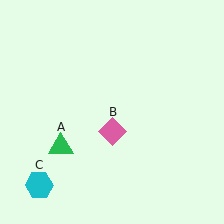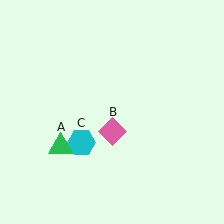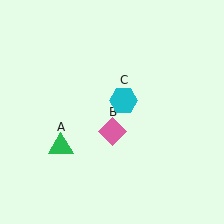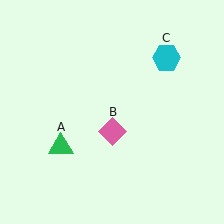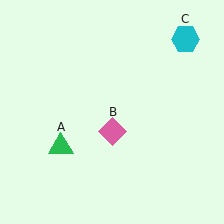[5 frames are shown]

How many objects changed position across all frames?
1 object changed position: cyan hexagon (object C).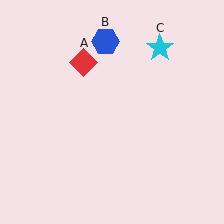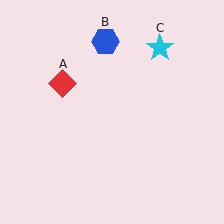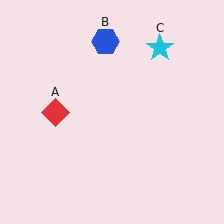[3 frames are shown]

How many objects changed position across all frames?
1 object changed position: red diamond (object A).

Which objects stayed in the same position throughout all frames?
Blue hexagon (object B) and cyan star (object C) remained stationary.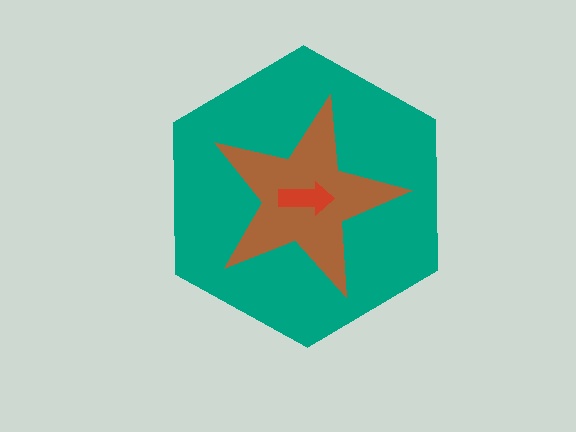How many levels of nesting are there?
3.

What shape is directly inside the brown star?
The red arrow.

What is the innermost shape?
The red arrow.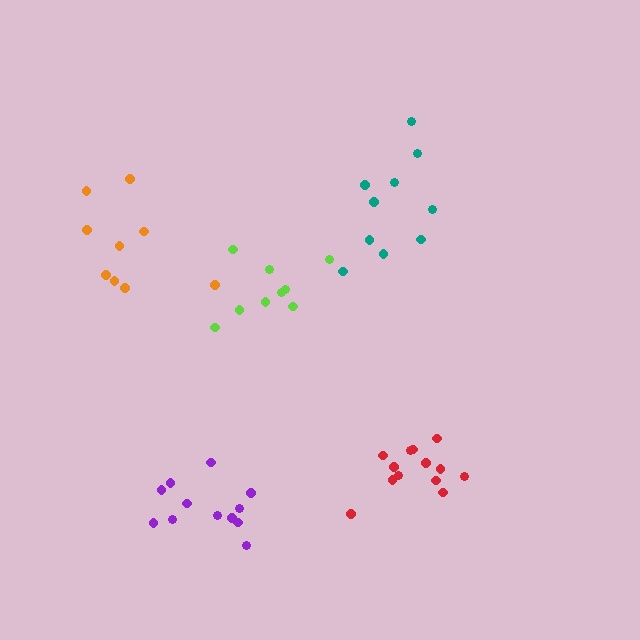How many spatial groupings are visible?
There are 5 spatial groupings.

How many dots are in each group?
Group 1: 9 dots, Group 2: 9 dots, Group 3: 10 dots, Group 4: 12 dots, Group 5: 13 dots (53 total).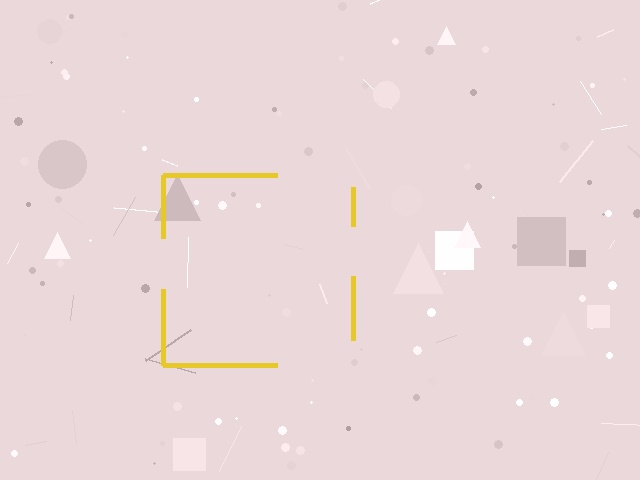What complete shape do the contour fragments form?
The contour fragments form a square.